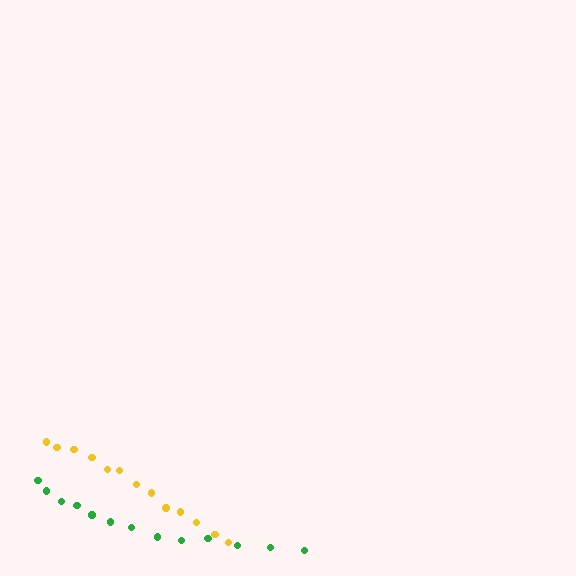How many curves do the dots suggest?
There are 2 distinct paths.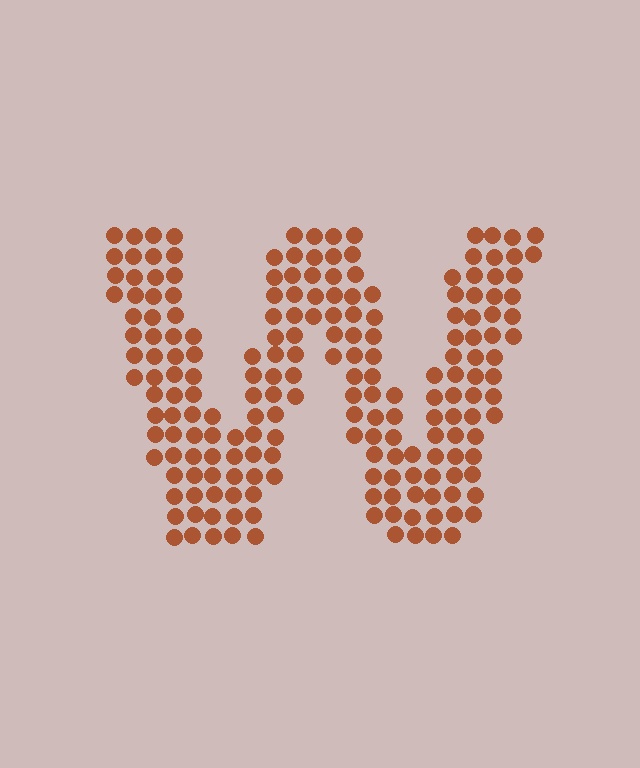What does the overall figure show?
The overall figure shows the letter W.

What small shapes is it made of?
It is made of small circles.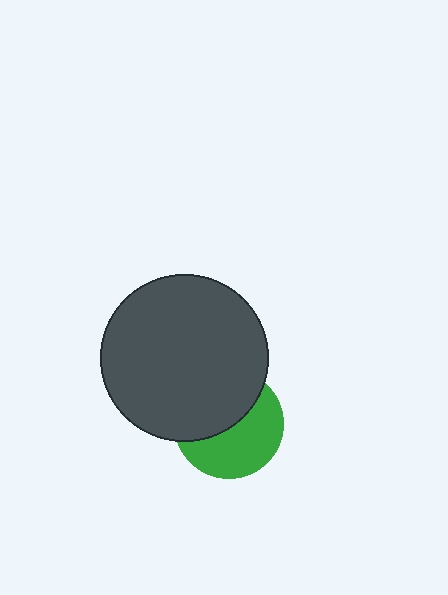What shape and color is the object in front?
The object in front is a dark gray circle.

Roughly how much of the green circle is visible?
About half of it is visible (roughly 52%).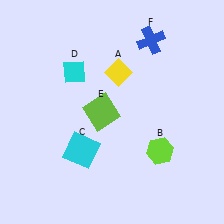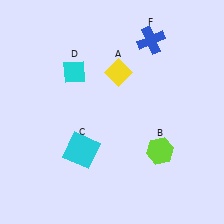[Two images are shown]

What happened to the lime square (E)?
The lime square (E) was removed in Image 2. It was in the bottom-left area of Image 1.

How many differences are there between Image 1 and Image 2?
There is 1 difference between the two images.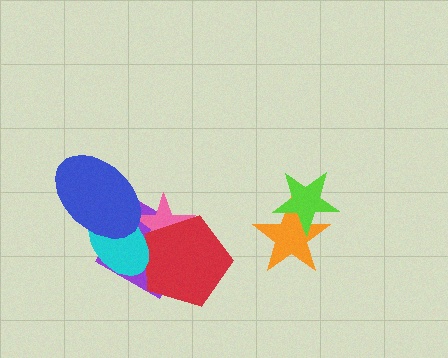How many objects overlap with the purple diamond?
4 objects overlap with the purple diamond.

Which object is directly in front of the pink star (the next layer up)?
The red pentagon is directly in front of the pink star.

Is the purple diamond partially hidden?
Yes, it is partially covered by another shape.